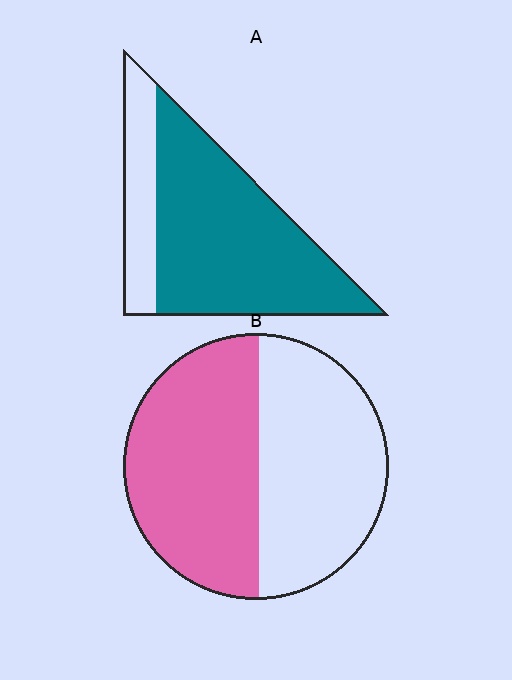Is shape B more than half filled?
Roughly half.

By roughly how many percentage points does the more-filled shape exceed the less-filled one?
By roughly 25 percentage points (A over B).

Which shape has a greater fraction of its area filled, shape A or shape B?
Shape A.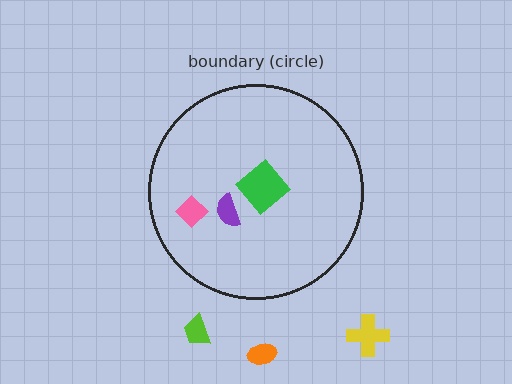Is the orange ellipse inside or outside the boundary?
Outside.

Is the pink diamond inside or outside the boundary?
Inside.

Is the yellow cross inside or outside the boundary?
Outside.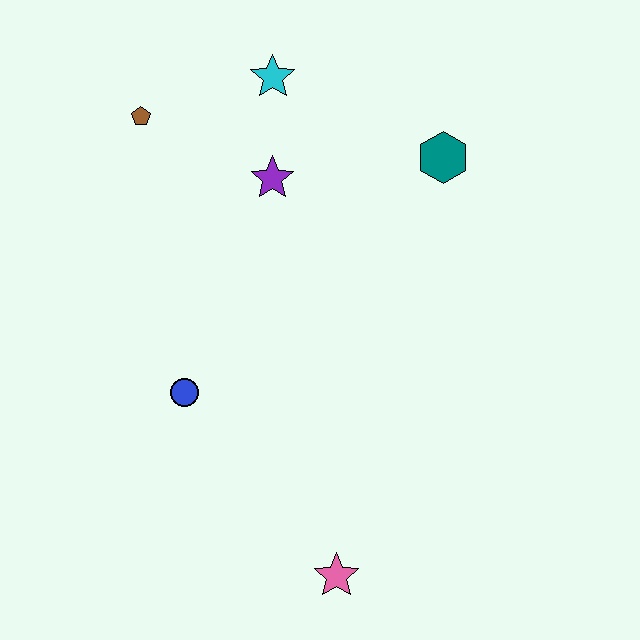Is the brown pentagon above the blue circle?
Yes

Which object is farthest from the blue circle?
The teal hexagon is farthest from the blue circle.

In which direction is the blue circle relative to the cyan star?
The blue circle is below the cyan star.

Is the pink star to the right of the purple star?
Yes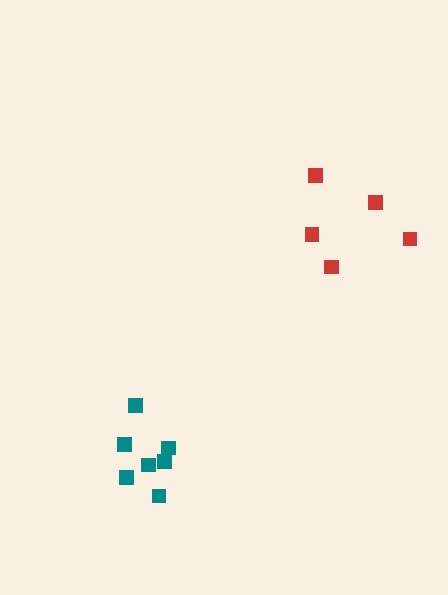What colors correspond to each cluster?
The clusters are colored: red, teal.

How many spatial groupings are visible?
There are 2 spatial groupings.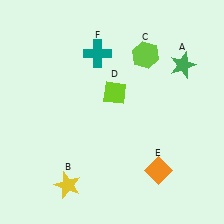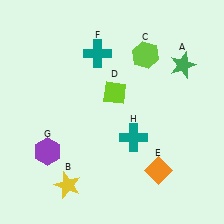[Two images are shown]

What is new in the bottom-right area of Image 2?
A teal cross (H) was added in the bottom-right area of Image 2.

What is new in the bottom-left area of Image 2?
A purple hexagon (G) was added in the bottom-left area of Image 2.